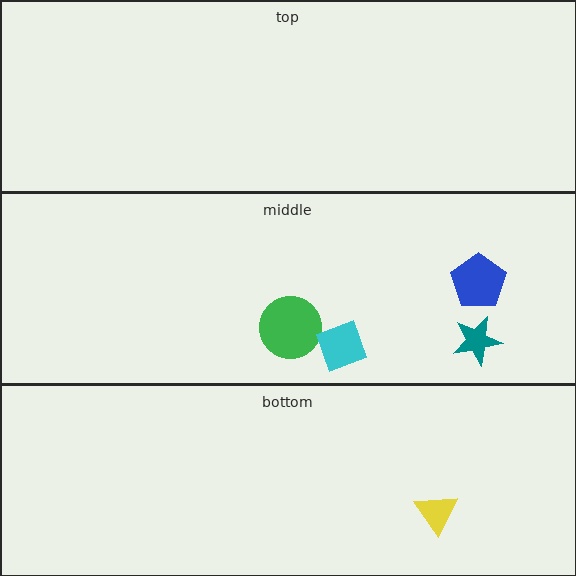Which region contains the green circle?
The middle region.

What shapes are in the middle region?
The green circle, the blue pentagon, the teal star, the cyan diamond.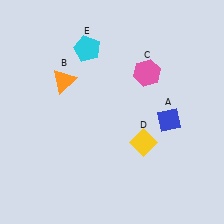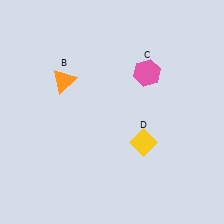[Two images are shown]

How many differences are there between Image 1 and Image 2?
There are 2 differences between the two images.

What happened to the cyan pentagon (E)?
The cyan pentagon (E) was removed in Image 2. It was in the top-left area of Image 1.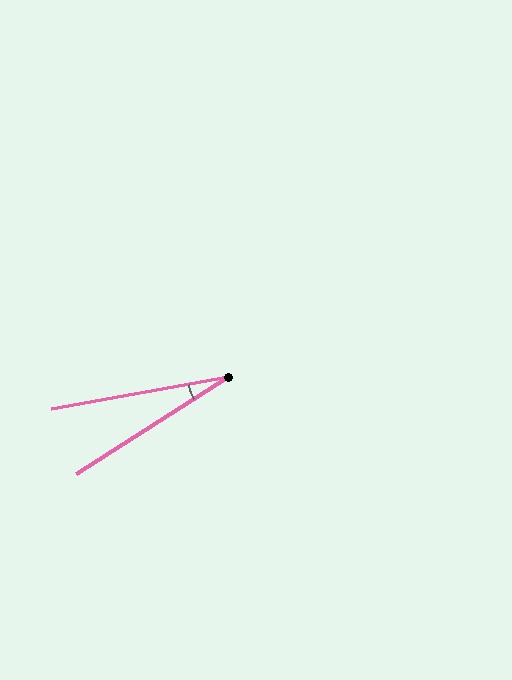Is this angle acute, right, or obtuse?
It is acute.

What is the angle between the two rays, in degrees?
Approximately 22 degrees.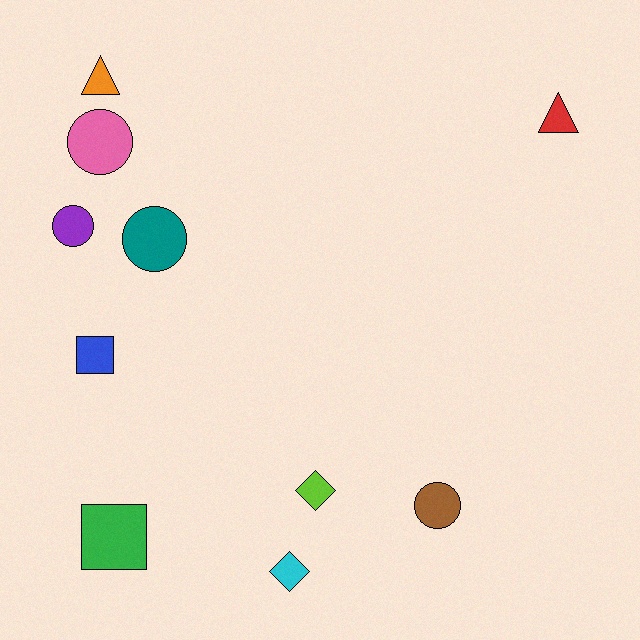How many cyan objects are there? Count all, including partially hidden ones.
There is 1 cyan object.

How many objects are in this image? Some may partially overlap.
There are 10 objects.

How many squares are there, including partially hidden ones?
There are 2 squares.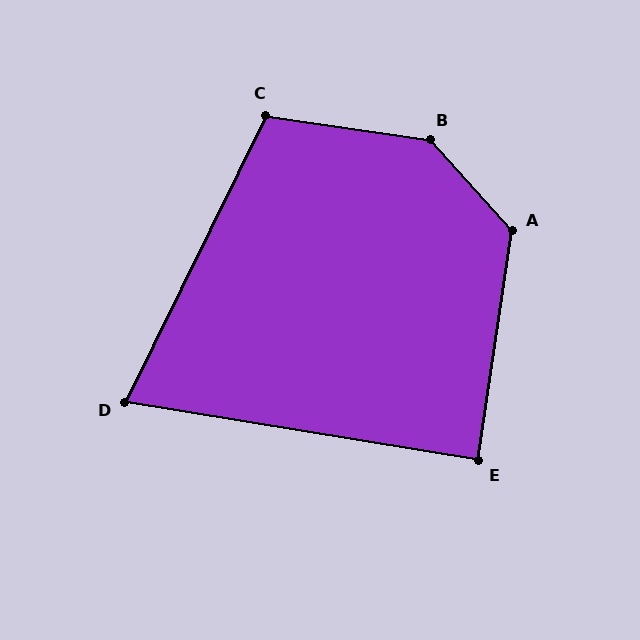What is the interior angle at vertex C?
Approximately 108 degrees (obtuse).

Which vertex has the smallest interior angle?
D, at approximately 73 degrees.